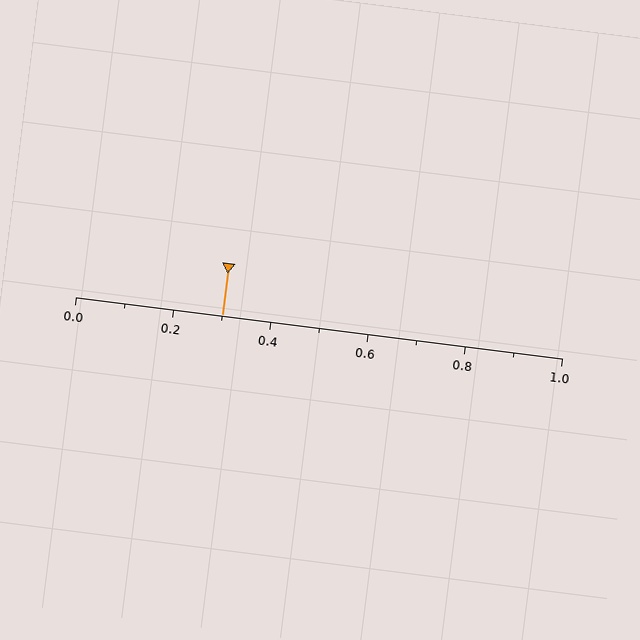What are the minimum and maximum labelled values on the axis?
The axis runs from 0.0 to 1.0.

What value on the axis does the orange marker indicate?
The marker indicates approximately 0.3.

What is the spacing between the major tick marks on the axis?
The major ticks are spaced 0.2 apart.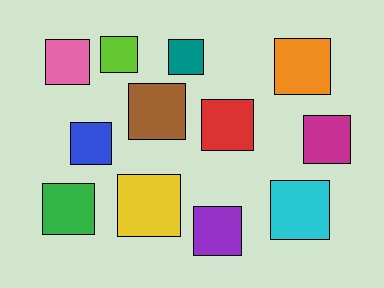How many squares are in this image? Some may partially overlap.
There are 12 squares.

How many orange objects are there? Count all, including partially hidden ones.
There is 1 orange object.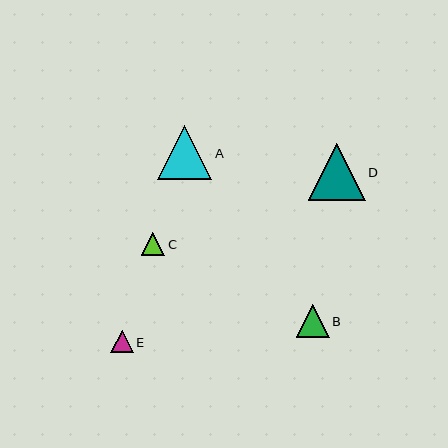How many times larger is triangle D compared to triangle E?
Triangle D is approximately 2.5 times the size of triangle E.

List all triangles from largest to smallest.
From largest to smallest: D, A, B, C, E.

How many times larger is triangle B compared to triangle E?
Triangle B is approximately 1.5 times the size of triangle E.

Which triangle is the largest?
Triangle D is the largest with a size of approximately 57 pixels.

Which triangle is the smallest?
Triangle E is the smallest with a size of approximately 23 pixels.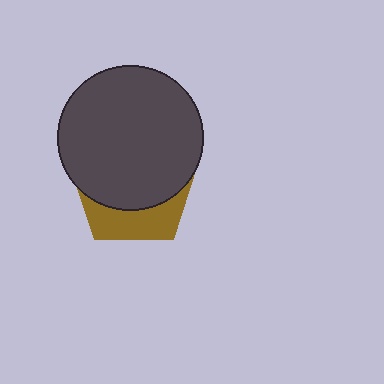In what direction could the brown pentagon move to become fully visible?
The brown pentagon could move down. That would shift it out from behind the dark gray circle entirely.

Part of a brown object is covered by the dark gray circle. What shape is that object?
It is a pentagon.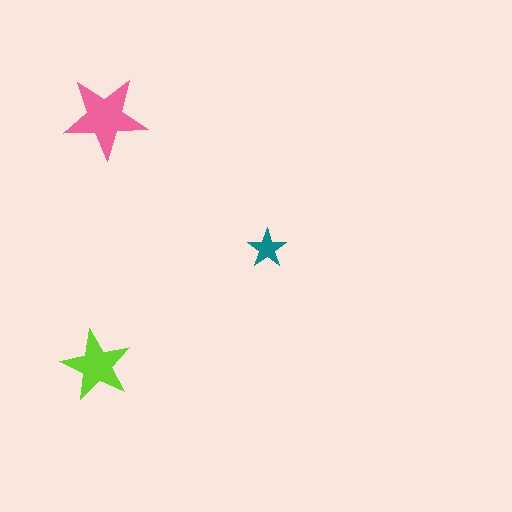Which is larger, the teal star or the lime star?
The lime one.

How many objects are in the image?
There are 3 objects in the image.